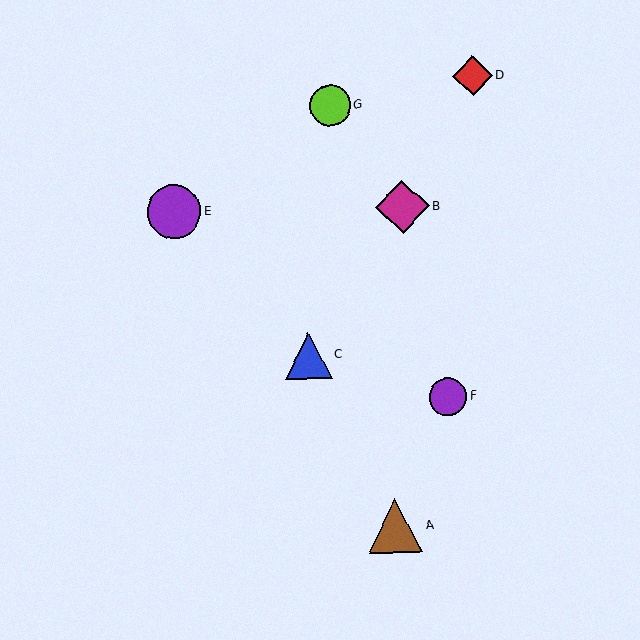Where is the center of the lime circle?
The center of the lime circle is at (330, 105).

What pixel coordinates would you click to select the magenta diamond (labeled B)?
Click at (402, 207) to select the magenta diamond B.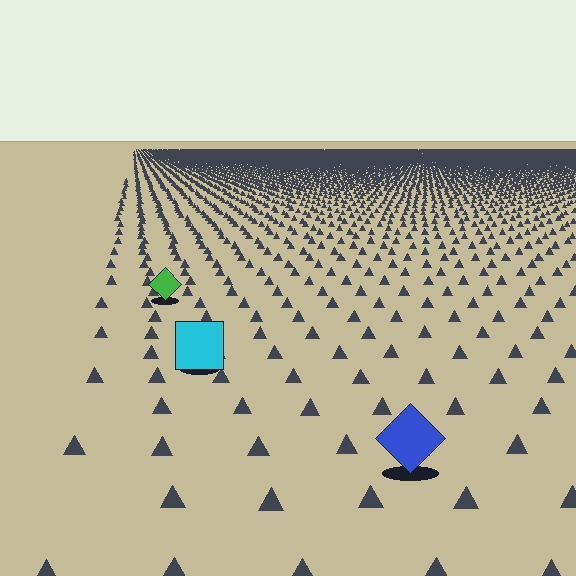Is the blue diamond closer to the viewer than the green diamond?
Yes. The blue diamond is closer — you can tell from the texture gradient: the ground texture is coarser near it.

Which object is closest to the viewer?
The blue diamond is closest. The texture marks near it are larger and more spread out.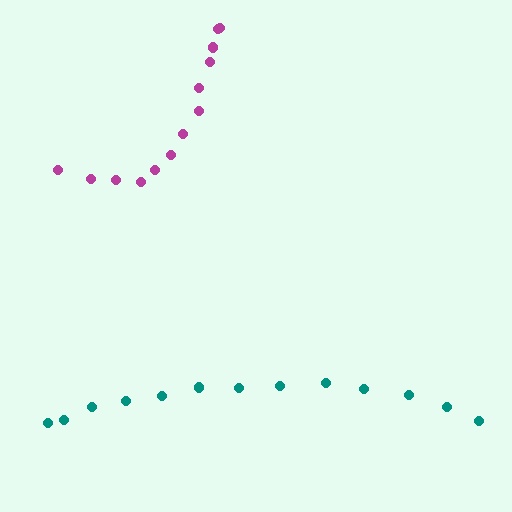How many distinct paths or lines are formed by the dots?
There are 2 distinct paths.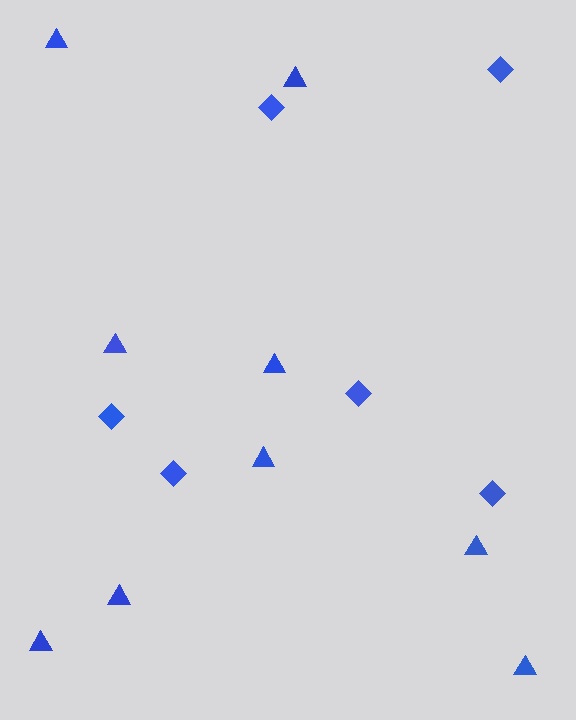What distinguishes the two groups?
There are 2 groups: one group of diamonds (6) and one group of triangles (9).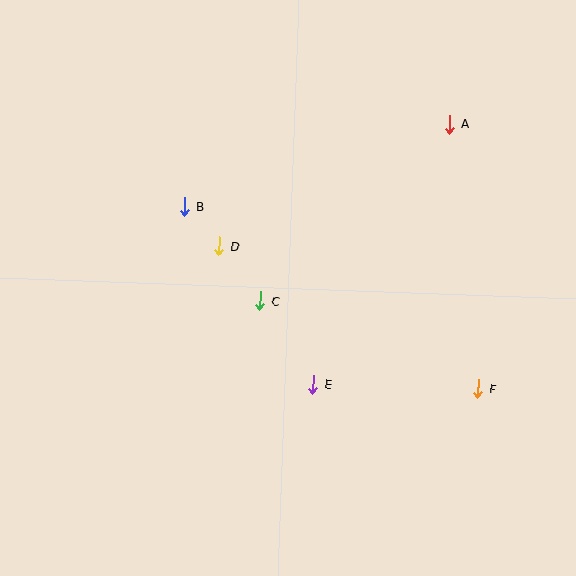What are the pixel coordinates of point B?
Point B is at (185, 207).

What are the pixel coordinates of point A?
Point A is at (450, 124).